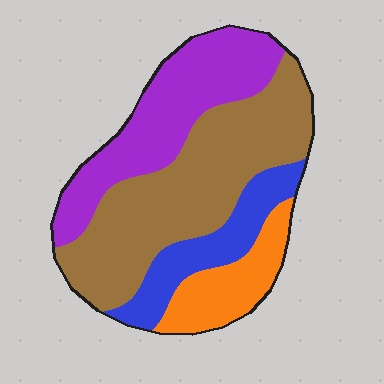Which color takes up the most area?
Brown, at roughly 45%.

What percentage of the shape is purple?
Purple takes up about one quarter (1/4) of the shape.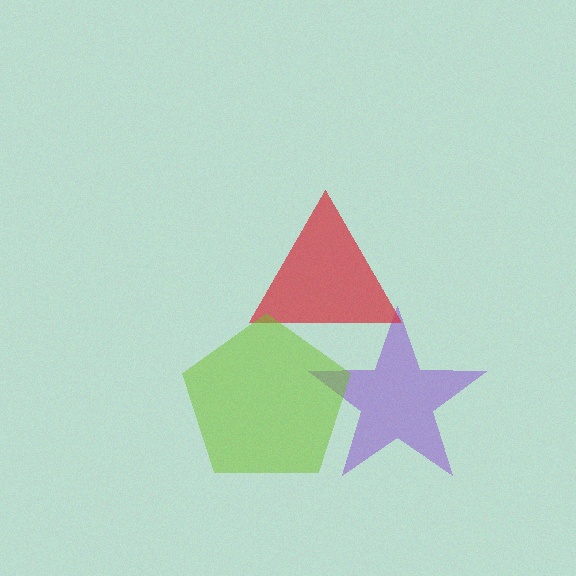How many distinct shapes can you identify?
There are 3 distinct shapes: a purple star, a red triangle, a lime pentagon.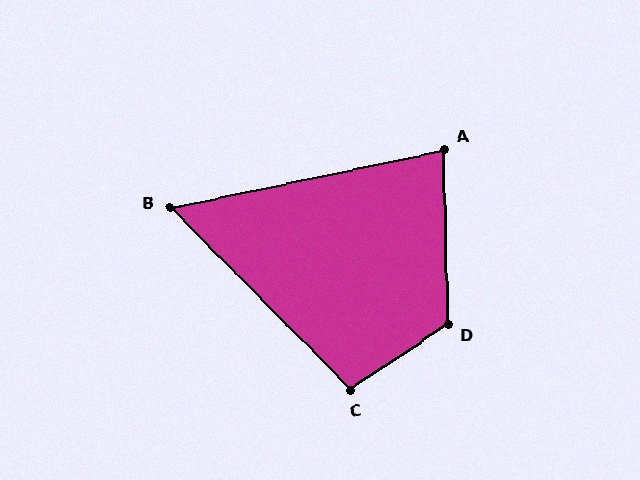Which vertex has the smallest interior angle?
B, at approximately 57 degrees.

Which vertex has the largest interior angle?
D, at approximately 123 degrees.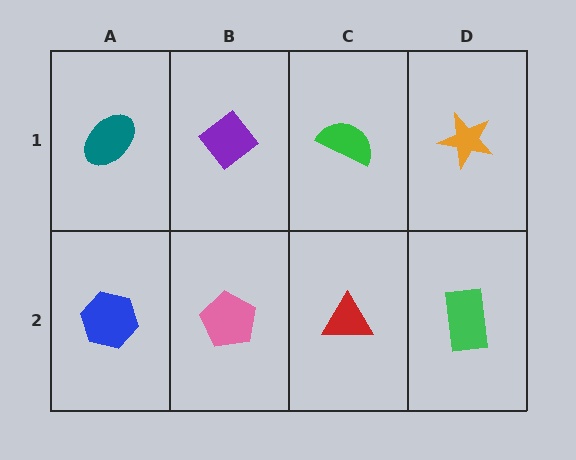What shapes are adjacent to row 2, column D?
An orange star (row 1, column D), a red triangle (row 2, column C).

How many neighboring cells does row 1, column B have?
3.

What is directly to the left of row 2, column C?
A pink pentagon.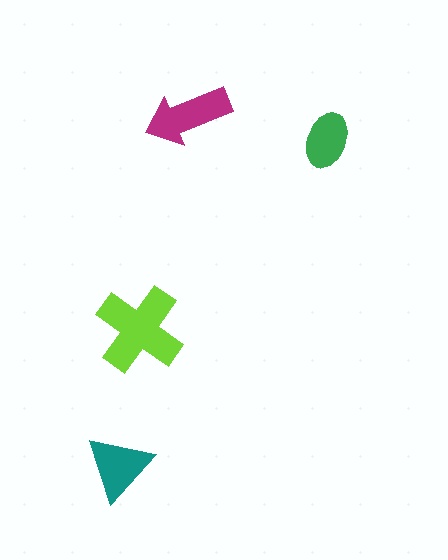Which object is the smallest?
The green ellipse.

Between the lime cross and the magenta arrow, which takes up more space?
The lime cross.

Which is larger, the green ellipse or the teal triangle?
The teal triangle.